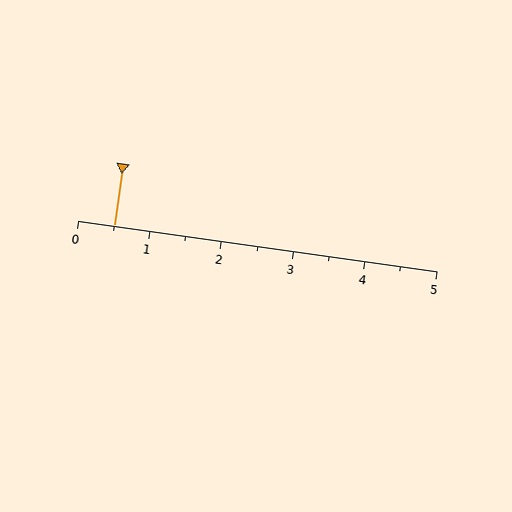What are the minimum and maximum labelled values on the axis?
The axis runs from 0 to 5.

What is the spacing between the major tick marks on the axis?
The major ticks are spaced 1 apart.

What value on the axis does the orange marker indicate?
The marker indicates approximately 0.5.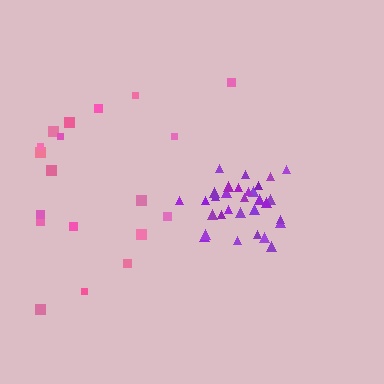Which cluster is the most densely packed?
Purple.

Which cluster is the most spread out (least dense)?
Pink.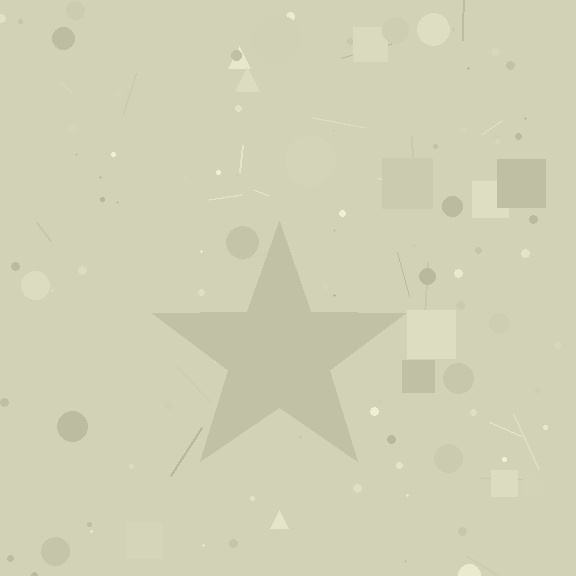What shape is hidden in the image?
A star is hidden in the image.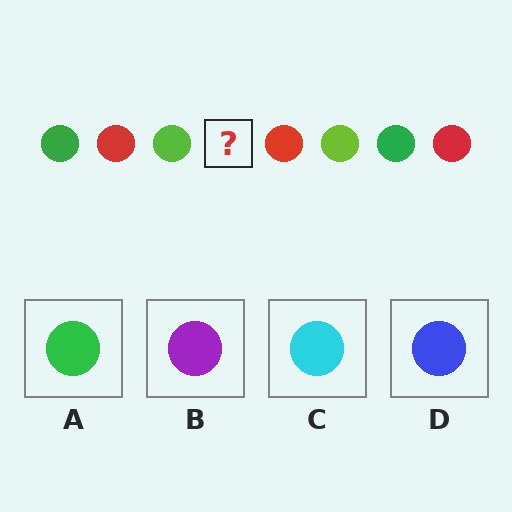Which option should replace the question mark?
Option A.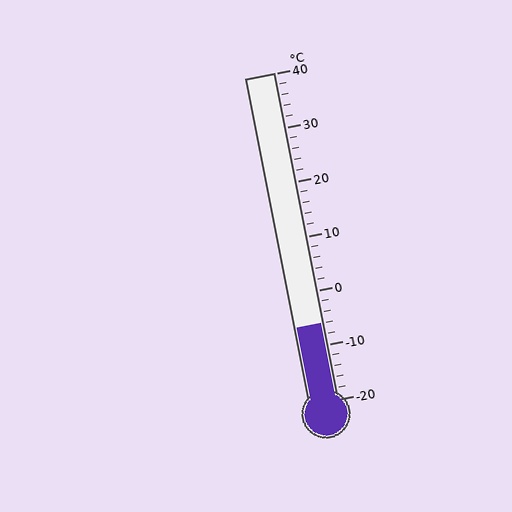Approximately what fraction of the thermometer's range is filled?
The thermometer is filled to approximately 25% of its range.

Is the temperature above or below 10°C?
The temperature is below 10°C.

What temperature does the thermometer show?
The thermometer shows approximately -6°C.